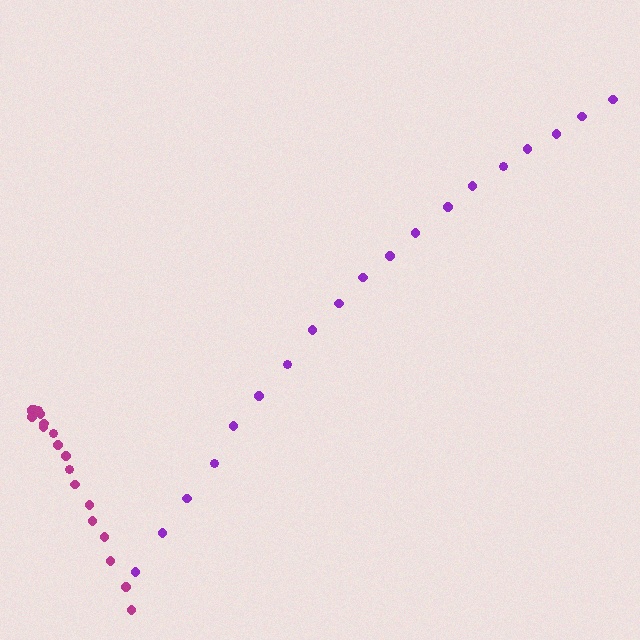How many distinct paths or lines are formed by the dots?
There are 2 distinct paths.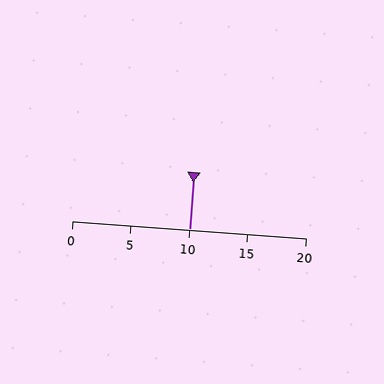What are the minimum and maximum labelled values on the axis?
The axis runs from 0 to 20.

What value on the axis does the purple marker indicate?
The marker indicates approximately 10.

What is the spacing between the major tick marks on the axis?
The major ticks are spaced 5 apart.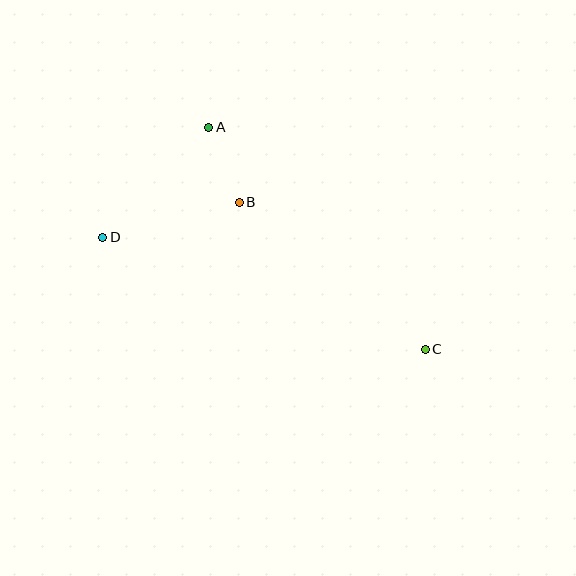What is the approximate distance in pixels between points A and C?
The distance between A and C is approximately 310 pixels.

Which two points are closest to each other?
Points A and B are closest to each other.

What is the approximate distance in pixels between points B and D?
The distance between B and D is approximately 141 pixels.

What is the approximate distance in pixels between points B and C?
The distance between B and C is approximately 237 pixels.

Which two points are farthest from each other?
Points C and D are farthest from each other.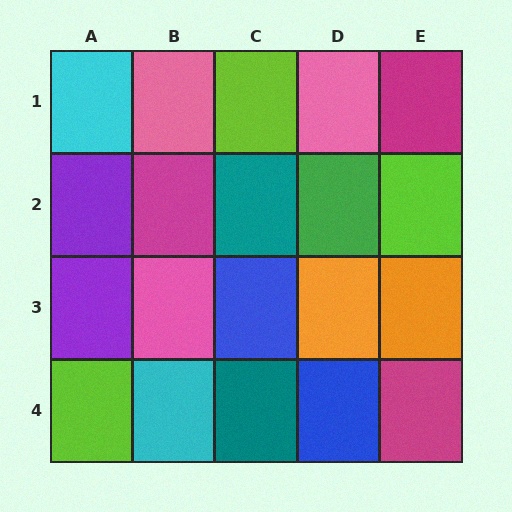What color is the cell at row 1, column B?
Pink.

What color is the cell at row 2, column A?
Purple.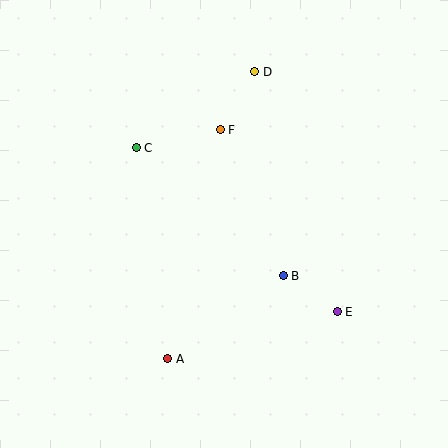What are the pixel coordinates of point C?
Point C is at (136, 148).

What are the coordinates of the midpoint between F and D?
The midpoint between F and D is at (237, 101).